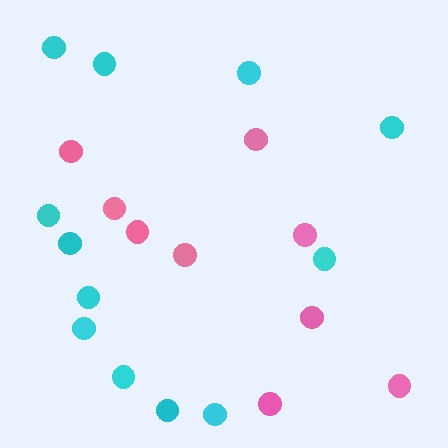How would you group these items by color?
There are 2 groups: one group of cyan circles (12) and one group of pink circles (9).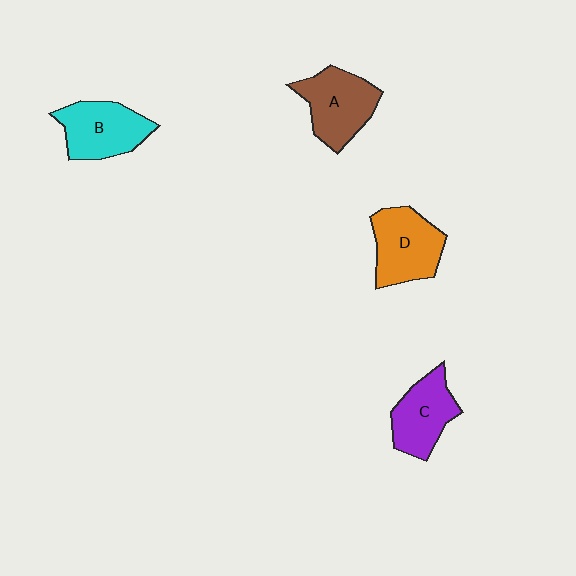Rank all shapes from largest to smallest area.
From largest to smallest: D (orange), A (brown), B (cyan), C (purple).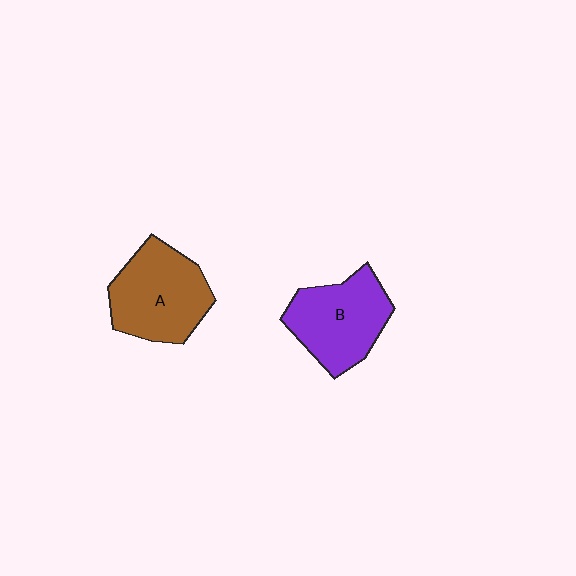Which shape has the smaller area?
Shape B (purple).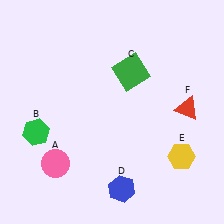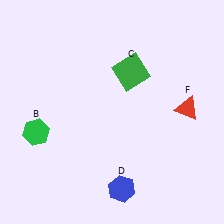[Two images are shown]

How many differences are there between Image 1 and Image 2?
There are 2 differences between the two images.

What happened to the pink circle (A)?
The pink circle (A) was removed in Image 2. It was in the bottom-left area of Image 1.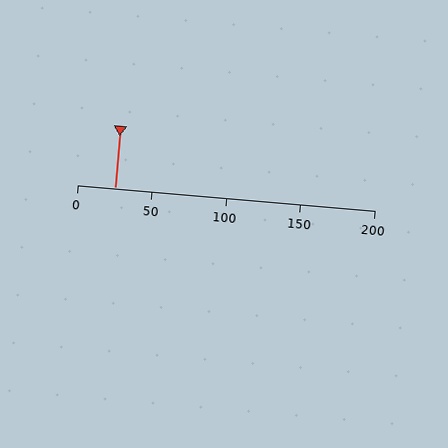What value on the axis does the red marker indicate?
The marker indicates approximately 25.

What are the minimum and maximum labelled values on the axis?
The axis runs from 0 to 200.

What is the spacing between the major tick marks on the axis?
The major ticks are spaced 50 apart.